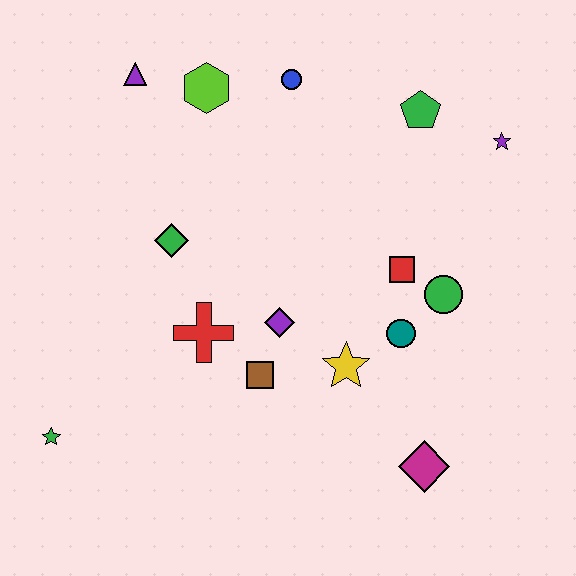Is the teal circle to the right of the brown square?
Yes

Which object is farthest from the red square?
The green star is farthest from the red square.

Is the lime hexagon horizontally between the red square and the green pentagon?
No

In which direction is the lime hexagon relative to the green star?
The lime hexagon is above the green star.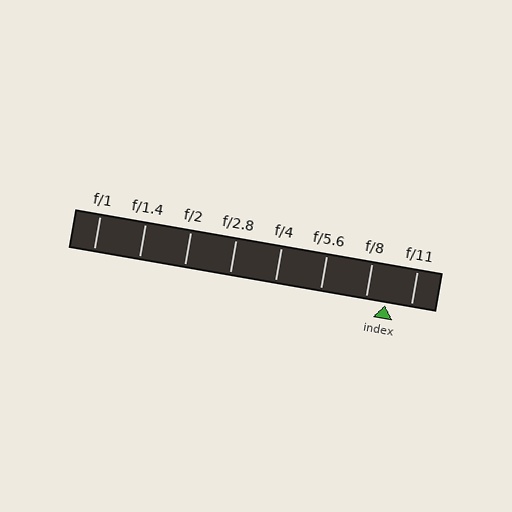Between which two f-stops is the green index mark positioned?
The index mark is between f/8 and f/11.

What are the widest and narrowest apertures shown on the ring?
The widest aperture shown is f/1 and the narrowest is f/11.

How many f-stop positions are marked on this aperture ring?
There are 8 f-stop positions marked.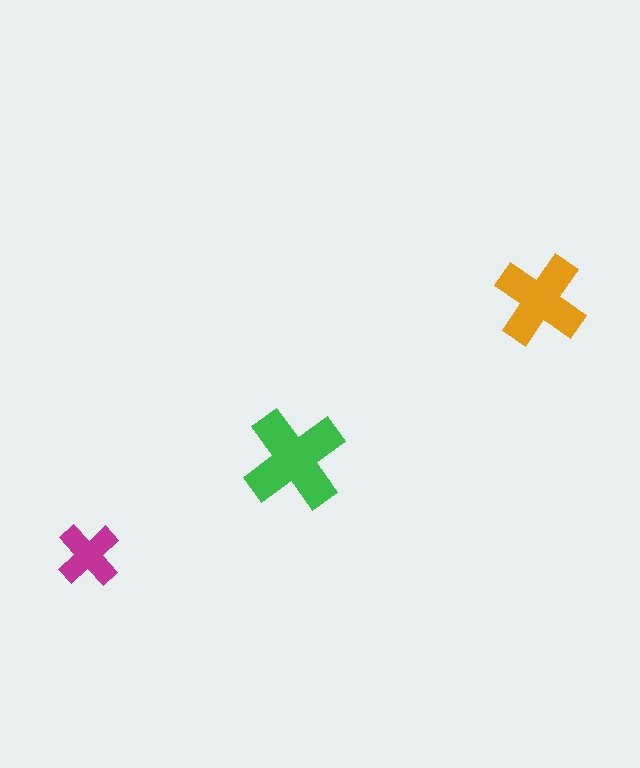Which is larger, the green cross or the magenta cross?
The green one.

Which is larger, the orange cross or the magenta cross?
The orange one.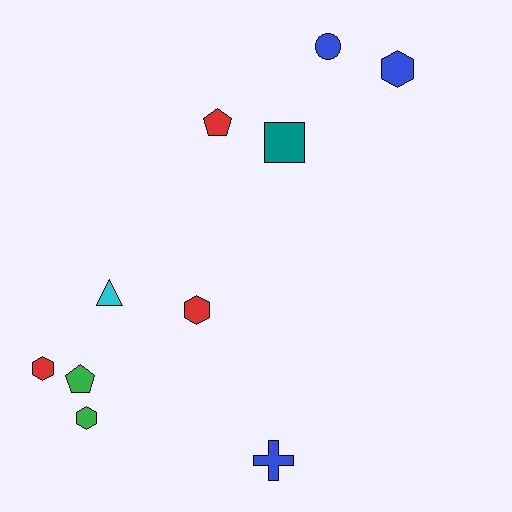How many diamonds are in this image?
There are no diamonds.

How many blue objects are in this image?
There are 3 blue objects.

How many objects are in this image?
There are 10 objects.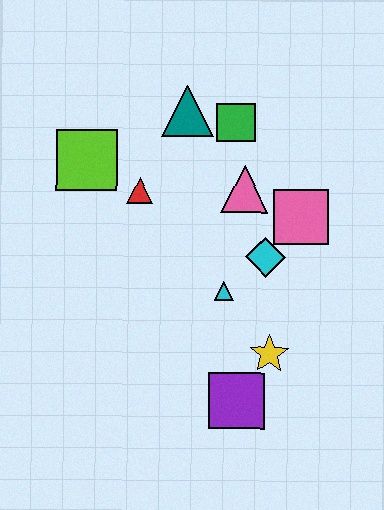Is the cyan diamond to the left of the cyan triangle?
No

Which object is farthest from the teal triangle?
The purple square is farthest from the teal triangle.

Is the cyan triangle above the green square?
No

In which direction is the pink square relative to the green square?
The pink square is below the green square.